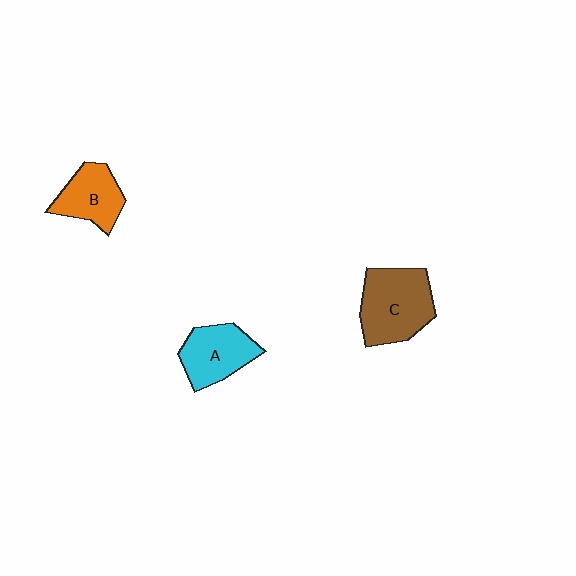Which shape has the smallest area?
Shape B (orange).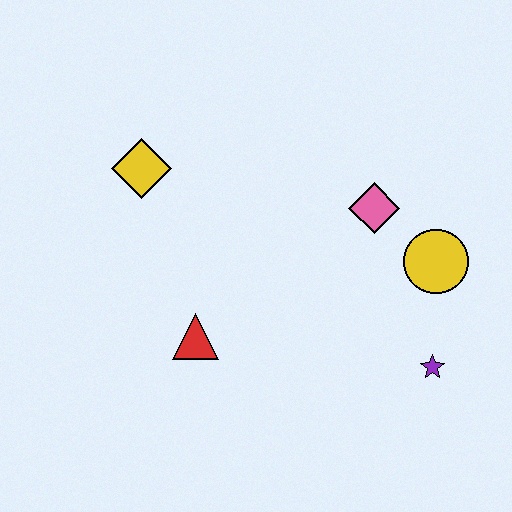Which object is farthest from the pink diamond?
The yellow diamond is farthest from the pink diamond.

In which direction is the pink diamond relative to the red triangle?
The pink diamond is to the right of the red triangle.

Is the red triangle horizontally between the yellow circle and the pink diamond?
No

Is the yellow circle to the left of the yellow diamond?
No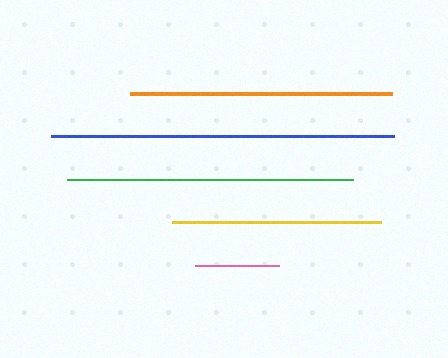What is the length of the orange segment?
The orange segment is approximately 262 pixels long.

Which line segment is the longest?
The blue line is the longest at approximately 343 pixels.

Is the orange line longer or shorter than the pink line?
The orange line is longer than the pink line.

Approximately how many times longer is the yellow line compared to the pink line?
The yellow line is approximately 2.5 times the length of the pink line.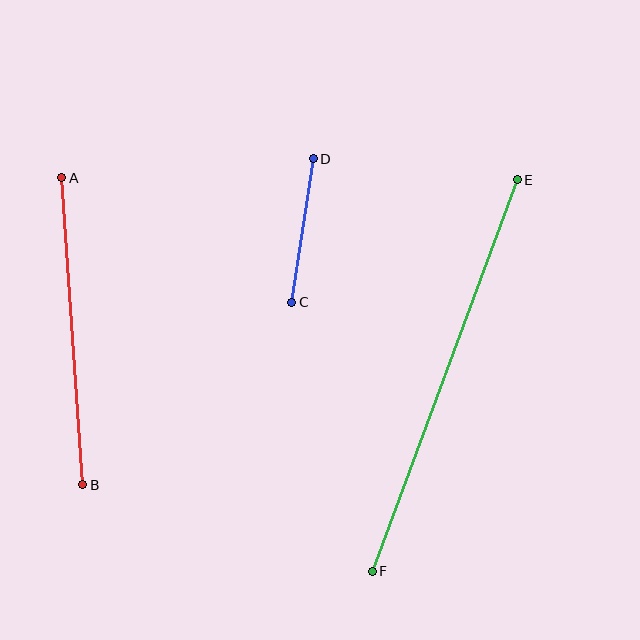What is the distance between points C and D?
The distance is approximately 145 pixels.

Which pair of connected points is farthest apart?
Points E and F are farthest apart.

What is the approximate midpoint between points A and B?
The midpoint is at approximately (72, 331) pixels.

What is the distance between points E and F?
The distance is approximately 417 pixels.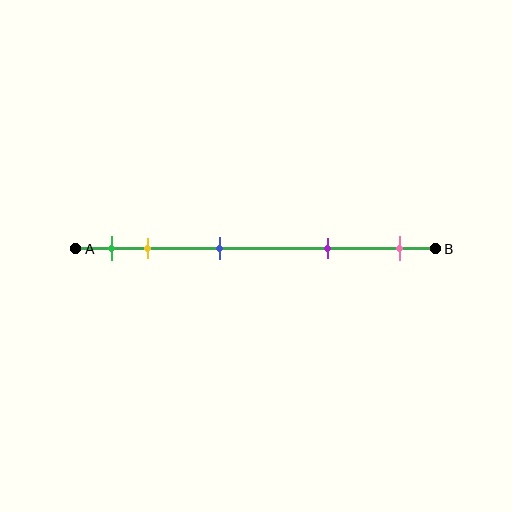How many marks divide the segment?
There are 5 marks dividing the segment.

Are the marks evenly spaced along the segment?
No, the marks are not evenly spaced.